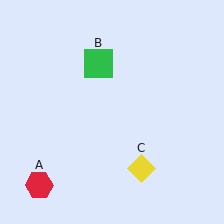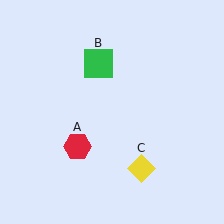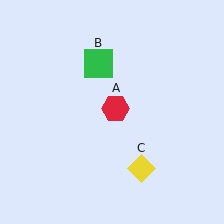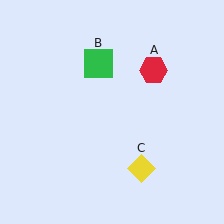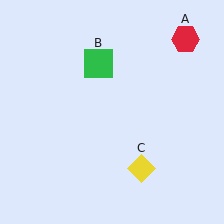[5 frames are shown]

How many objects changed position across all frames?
1 object changed position: red hexagon (object A).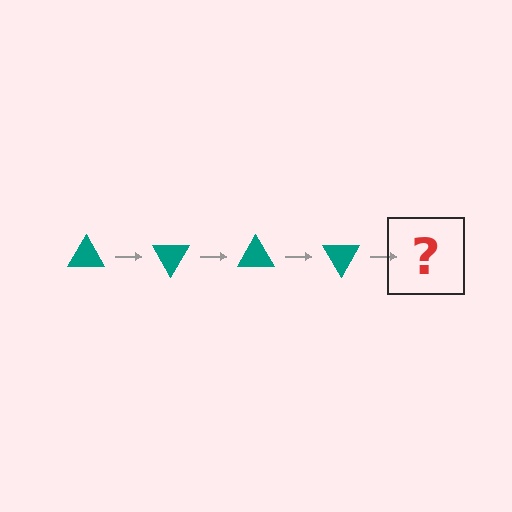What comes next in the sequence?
The next element should be a teal triangle rotated 240 degrees.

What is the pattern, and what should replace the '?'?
The pattern is that the triangle rotates 60 degrees each step. The '?' should be a teal triangle rotated 240 degrees.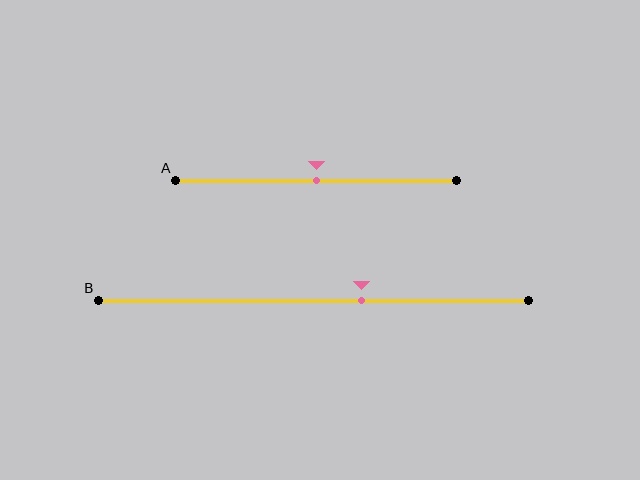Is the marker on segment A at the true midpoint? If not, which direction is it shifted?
Yes, the marker on segment A is at the true midpoint.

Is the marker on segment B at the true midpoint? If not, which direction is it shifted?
No, the marker on segment B is shifted to the right by about 11% of the segment length.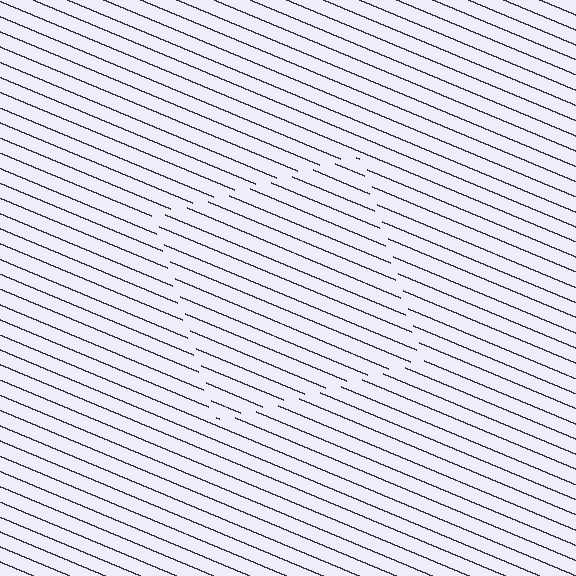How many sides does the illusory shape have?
4 sides — the line-ends trace a square.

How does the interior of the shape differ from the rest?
The interior of the shape contains the same grating, shifted by half a period — the contour is defined by the phase discontinuity where line-ends from the inner and outer gratings abut.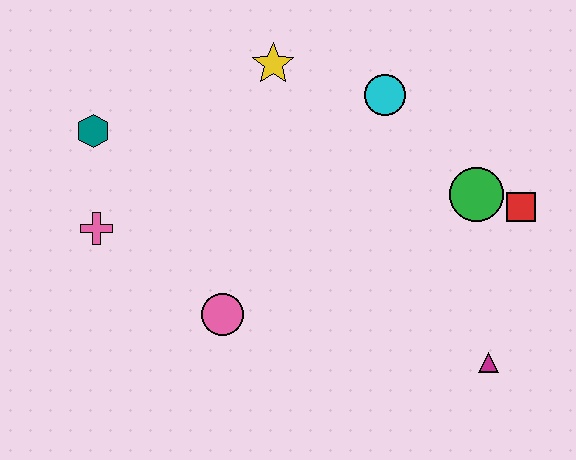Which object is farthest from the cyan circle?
The pink cross is farthest from the cyan circle.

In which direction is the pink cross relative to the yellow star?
The pink cross is to the left of the yellow star.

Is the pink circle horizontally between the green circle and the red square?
No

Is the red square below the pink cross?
No